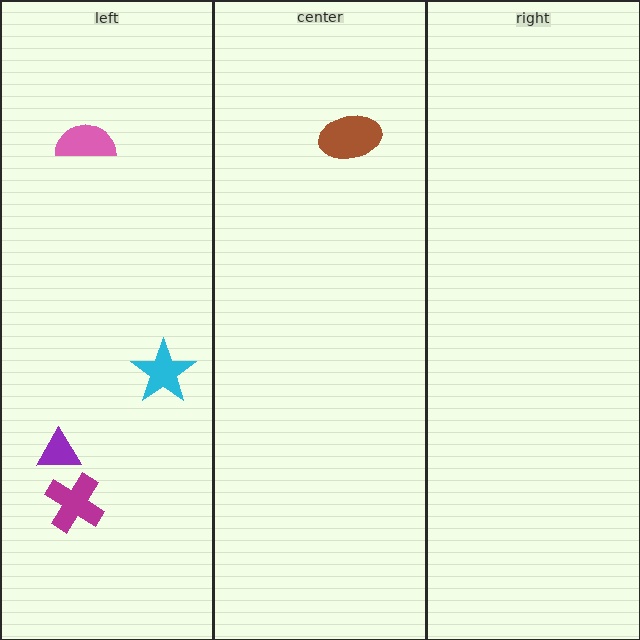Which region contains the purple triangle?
The left region.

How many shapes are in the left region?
4.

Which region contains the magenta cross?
The left region.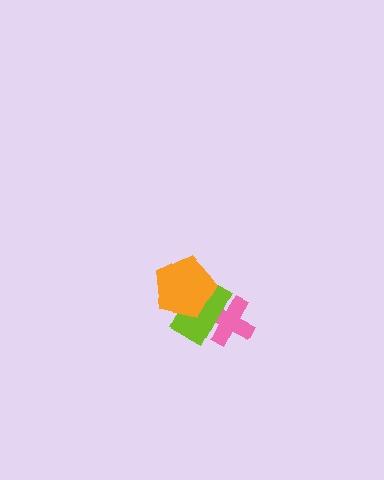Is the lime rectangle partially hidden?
Yes, it is partially covered by another shape.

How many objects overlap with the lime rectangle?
2 objects overlap with the lime rectangle.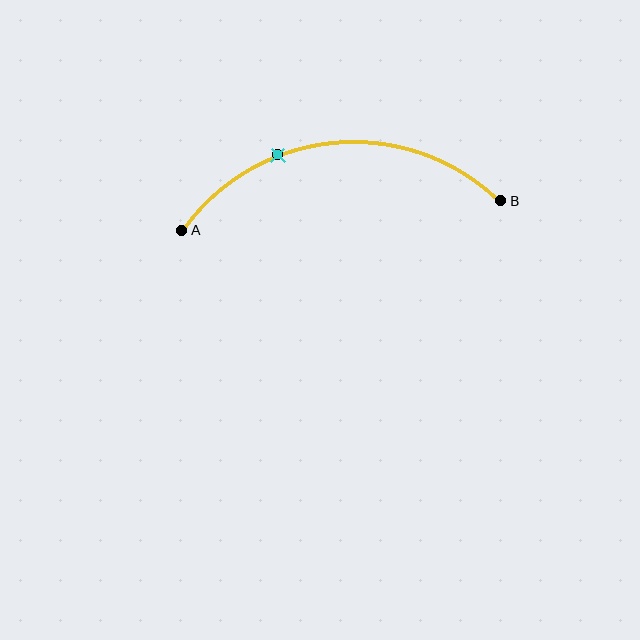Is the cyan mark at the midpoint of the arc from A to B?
No. The cyan mark lies on the arc but is closer to endpoint A. The arc midpoint would be at the point on the curve equidistant along the arc from both A and B.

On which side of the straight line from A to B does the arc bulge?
The arc bulges above the straight line connecting A and B.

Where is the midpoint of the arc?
The arc midpoint is the point on the curve farthest from the straight line joining A and B. It sits above that line.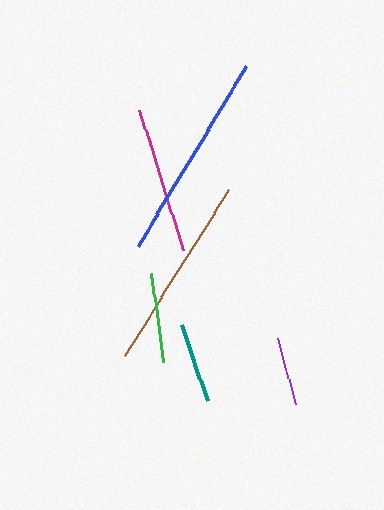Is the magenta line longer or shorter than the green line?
The magenta line is longer than the green line.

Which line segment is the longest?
The blue line is the longest at approximately 209 pixels.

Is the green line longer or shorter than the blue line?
The blue line is longer than the green line.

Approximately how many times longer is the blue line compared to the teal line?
The blue line is approximately 2.6 times the length of the teal line.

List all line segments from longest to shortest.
From longest to shortest: blue, brown, magenta, green, teal, purple.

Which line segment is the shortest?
The purple line is the shortest at approximately 68 pixels.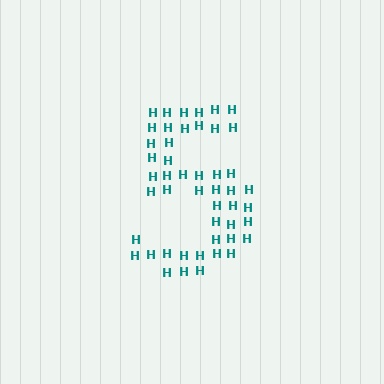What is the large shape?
The large shape is the digit 5.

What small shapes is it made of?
It is made of small letter H's.